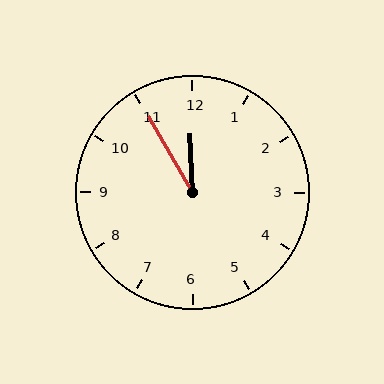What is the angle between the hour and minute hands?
Approximately 28 degrees.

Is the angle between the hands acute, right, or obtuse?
It is acute.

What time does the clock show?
11:55.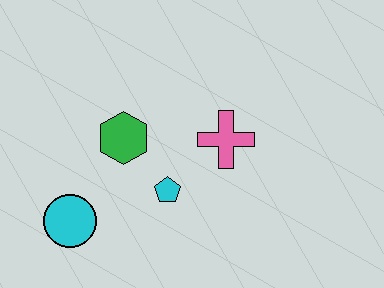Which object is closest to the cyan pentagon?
The green hexagon is closest to the cyan pentagon.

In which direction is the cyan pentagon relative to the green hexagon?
The cyan pentagon is below the green hexagon.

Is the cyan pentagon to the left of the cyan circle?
No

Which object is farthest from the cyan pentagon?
The cyan circle is farthest from the cyan pentagon.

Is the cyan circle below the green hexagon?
Yes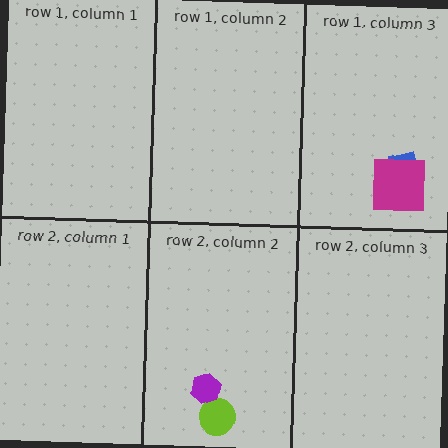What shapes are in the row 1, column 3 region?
The blue rectangle, the magenta square.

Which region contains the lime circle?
The row 2, column 2 region.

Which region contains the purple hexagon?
The row 2, column 2 region.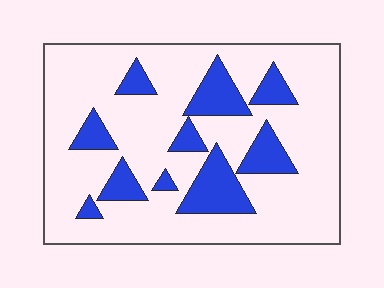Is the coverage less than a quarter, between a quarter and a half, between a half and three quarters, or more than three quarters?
Less than a quarter.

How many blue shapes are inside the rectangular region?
10.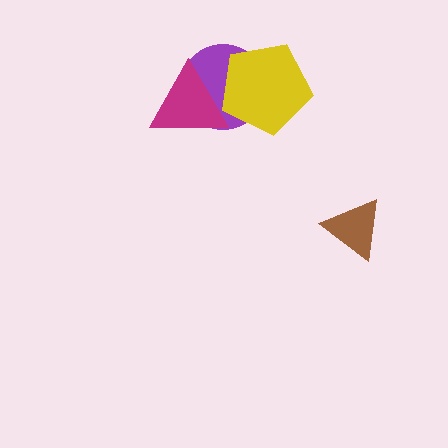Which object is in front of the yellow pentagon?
The magenta triangle is in front of the yellow pentagon.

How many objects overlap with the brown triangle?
0 objects overlap with the brown triangle.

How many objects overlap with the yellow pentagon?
2 objects overlap with the yellow pentagon.